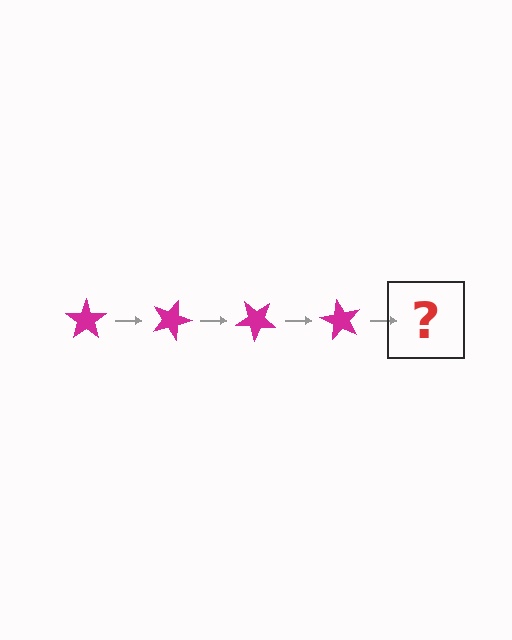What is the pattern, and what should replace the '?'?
The pattern is that the star rotates 20 degrees each step. The '?' should be a magenta star rotated 80 degrees.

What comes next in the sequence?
The next element should be a magenta star rotated 80 degrees.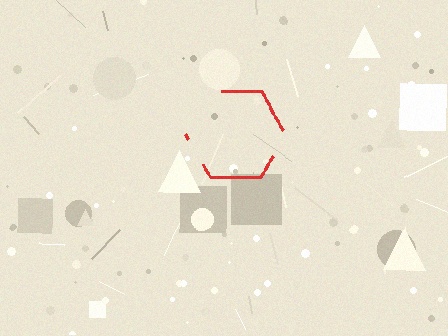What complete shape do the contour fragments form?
The contour fragments form a hexagon.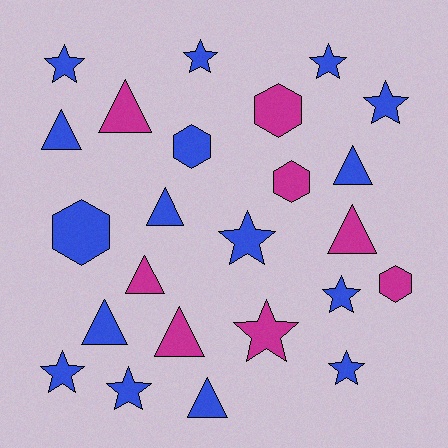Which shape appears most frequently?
Star, with 10 objects.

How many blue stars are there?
There are 9 blue stars.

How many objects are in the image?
There are 24 objects.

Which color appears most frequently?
Blue, with 16 objects.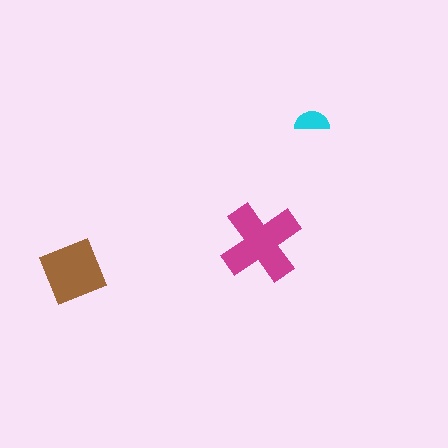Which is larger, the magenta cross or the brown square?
The magenta cross.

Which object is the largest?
The magenta cross.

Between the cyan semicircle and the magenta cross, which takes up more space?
The magenta cross.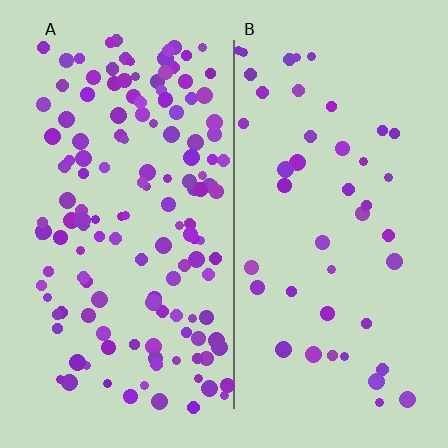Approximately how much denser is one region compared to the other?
Approximately 3.2× — region A over region B.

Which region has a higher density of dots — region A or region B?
A (the left).